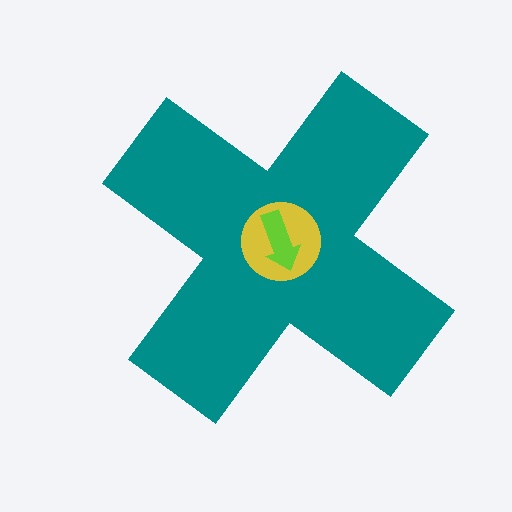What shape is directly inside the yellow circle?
The lime arrow.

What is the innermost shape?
The lime arrow.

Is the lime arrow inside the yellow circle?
Yes.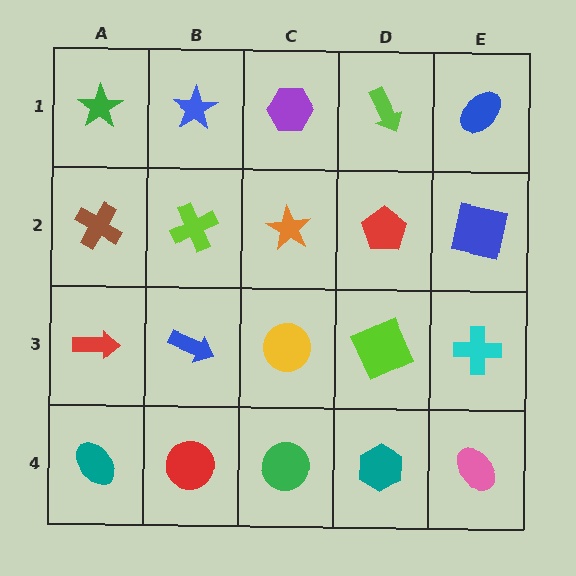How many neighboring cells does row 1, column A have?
2.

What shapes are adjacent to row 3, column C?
An orange star (row 2, column C), a green circle (row 4, column C), a blue arrow (row 3, column B), a lime square (row 3, column D).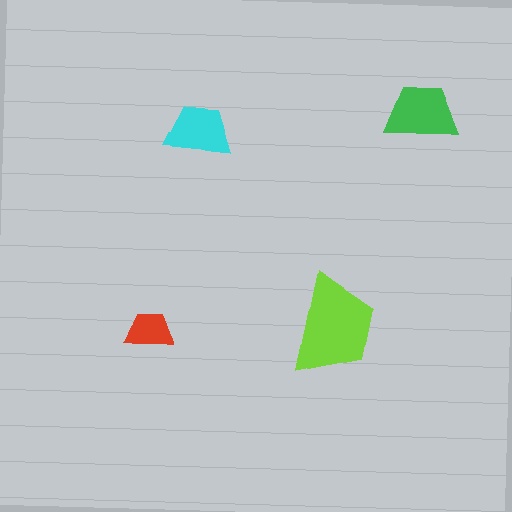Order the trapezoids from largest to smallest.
the lime one, the green one, the cyan one, the red one.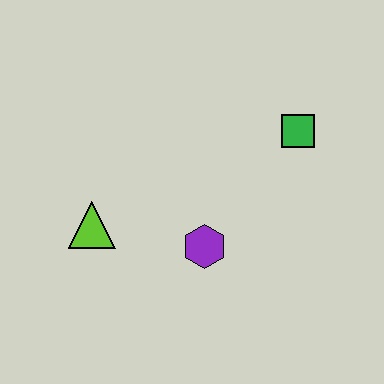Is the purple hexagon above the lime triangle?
No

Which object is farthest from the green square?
The lime triangle is farthest from the green square.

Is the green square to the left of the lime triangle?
No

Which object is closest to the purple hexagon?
The lime triangle is closest to the purple hexagon.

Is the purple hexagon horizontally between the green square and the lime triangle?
Yes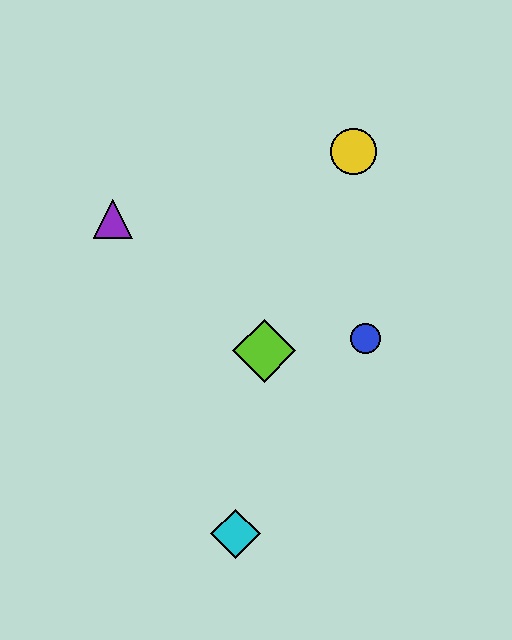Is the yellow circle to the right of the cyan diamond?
Yes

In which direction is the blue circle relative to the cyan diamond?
The blue circle is above the cyan diamond.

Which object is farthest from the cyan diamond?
The yellow circle is farthest from the cyan diamond.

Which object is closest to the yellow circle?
The blue circle is closest to the yellow circle.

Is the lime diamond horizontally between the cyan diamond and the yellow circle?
Yes